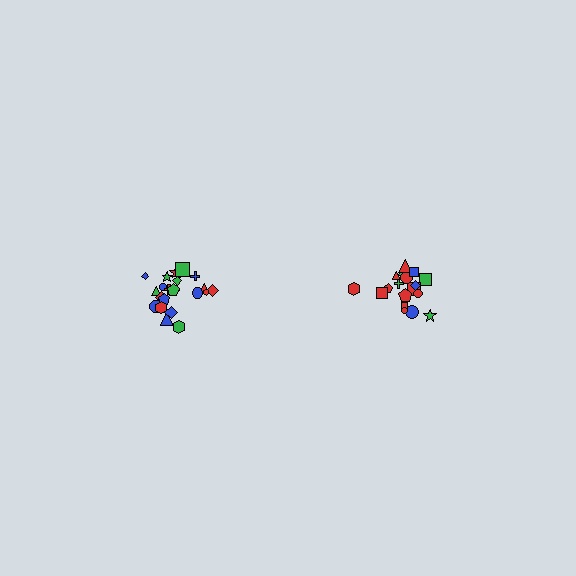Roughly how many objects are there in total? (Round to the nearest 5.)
Roughly 40 objects in total.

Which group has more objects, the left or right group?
The left group.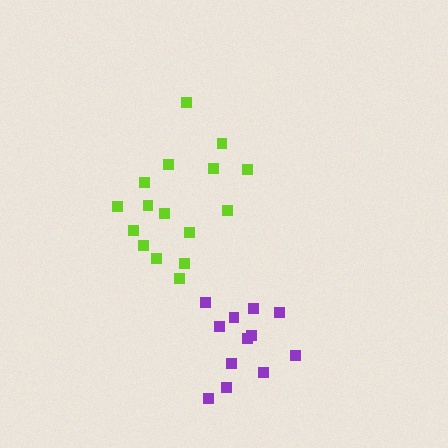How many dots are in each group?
Group 1: 16 dots, Group 2: 12 dots (28 total).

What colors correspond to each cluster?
The clusters are colored: lime, purple.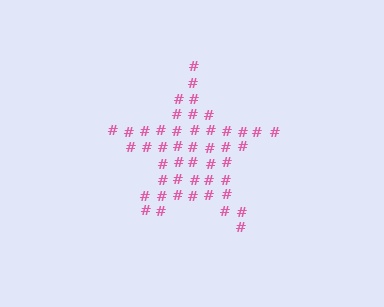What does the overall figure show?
The overall figure shows a star.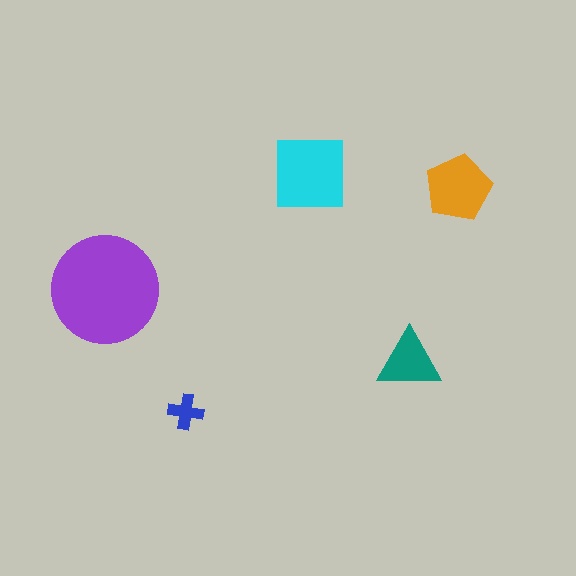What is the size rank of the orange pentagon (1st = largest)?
3rd.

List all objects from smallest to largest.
The blue cross, the teal triangle, the orange pentagon, the cyan square, the purple circle.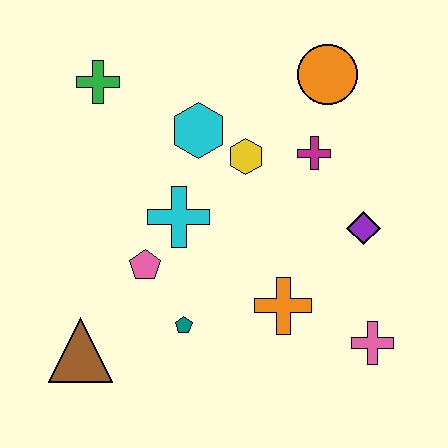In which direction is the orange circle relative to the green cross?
The orange circle is to the right of the green cross.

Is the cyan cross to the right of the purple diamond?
No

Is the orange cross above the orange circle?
No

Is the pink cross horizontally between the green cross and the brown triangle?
No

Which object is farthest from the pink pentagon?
The orange circle is farthest from the pink pentagon.